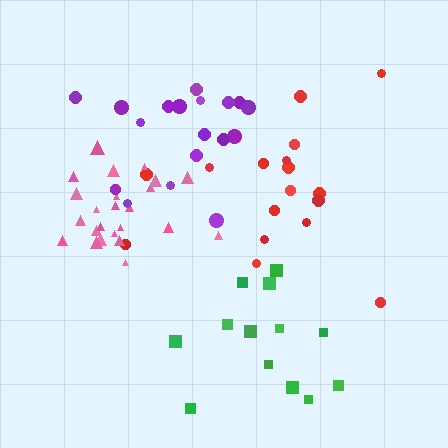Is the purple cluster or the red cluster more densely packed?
Purple.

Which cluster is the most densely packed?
Pink.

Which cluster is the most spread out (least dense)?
Green.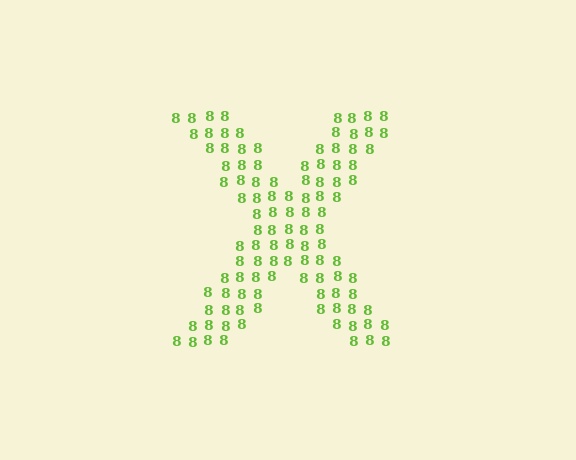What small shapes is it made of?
It is made of small digit 8's.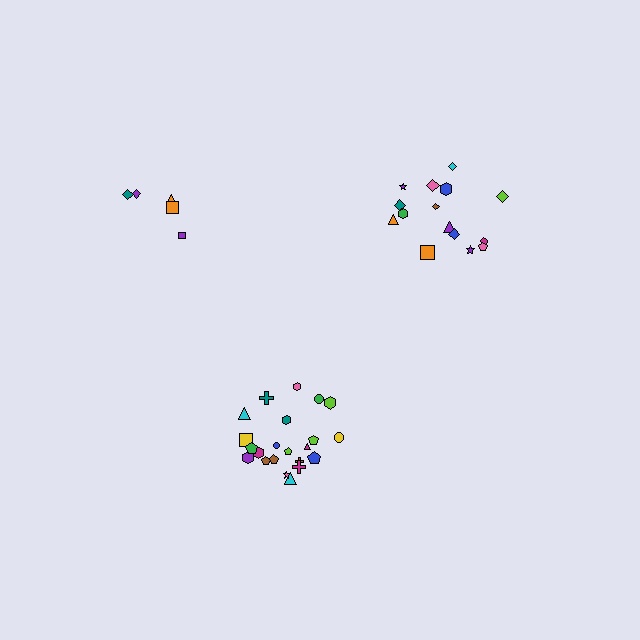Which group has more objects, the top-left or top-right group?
The top-right group.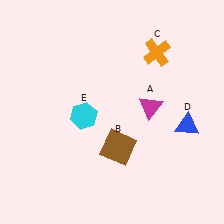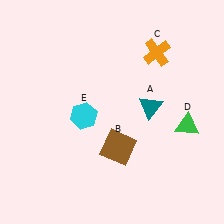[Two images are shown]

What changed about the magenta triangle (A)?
In Image 1, A is magenta. In Image 2, it changed to teal.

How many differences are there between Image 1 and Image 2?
There are 2 differences between the two images.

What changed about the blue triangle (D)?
In Image 1, D is blue. In Image 2, it changed to green.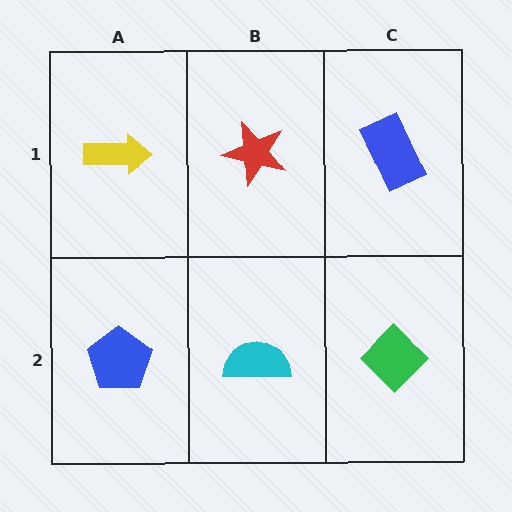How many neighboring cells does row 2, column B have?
3.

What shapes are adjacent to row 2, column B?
A red star (row 1, column B), a blue pentagon (row 2, column A), a green diamond (row 2, column C).